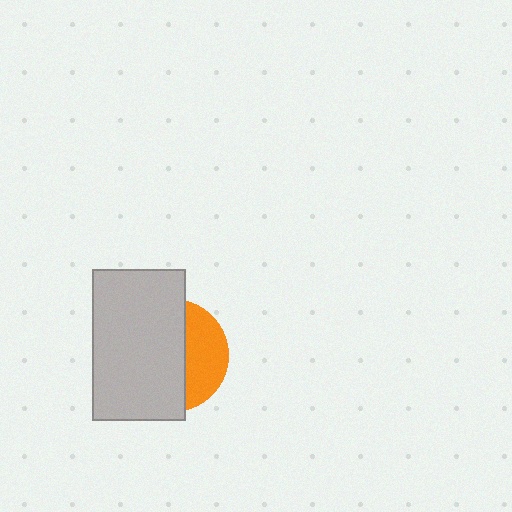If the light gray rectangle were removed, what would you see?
You would see the complete orange circle.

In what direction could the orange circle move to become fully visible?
The orange circle could move right. That would shift it out from behind the light gray rectangle entirely.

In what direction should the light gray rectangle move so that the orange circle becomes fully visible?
The light gray rectangle should move left. That is the shortest direction to clear the overlap and leave the orange circle fully visible.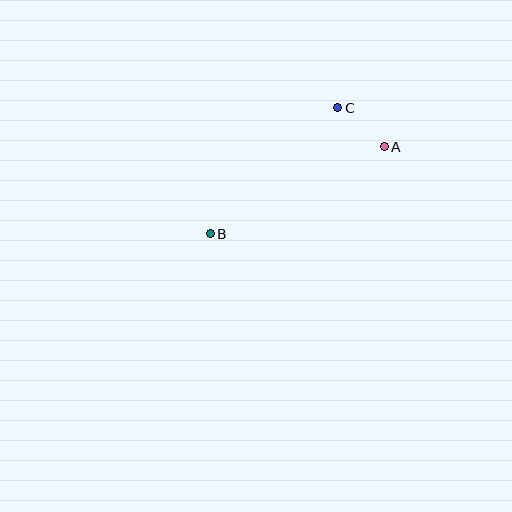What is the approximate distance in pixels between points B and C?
The distance between B and C is approximately 179 pixels.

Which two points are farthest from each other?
Points A and B are farthest from each other.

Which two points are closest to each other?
Points A and C are closest to each other.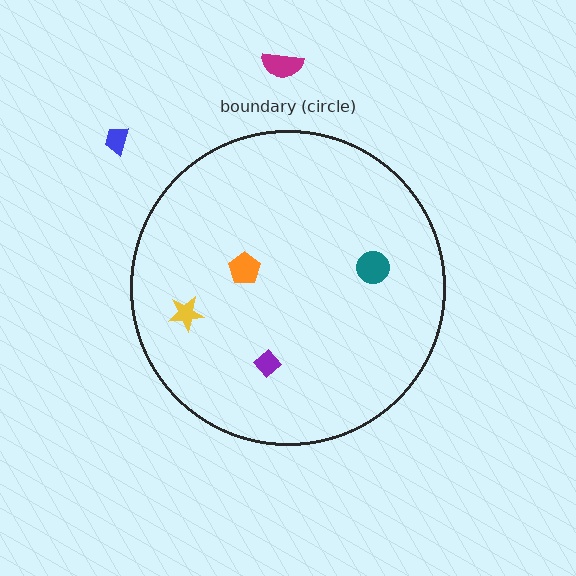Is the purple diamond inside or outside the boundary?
Inside.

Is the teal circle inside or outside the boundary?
Inside.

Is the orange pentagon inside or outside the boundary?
Inside.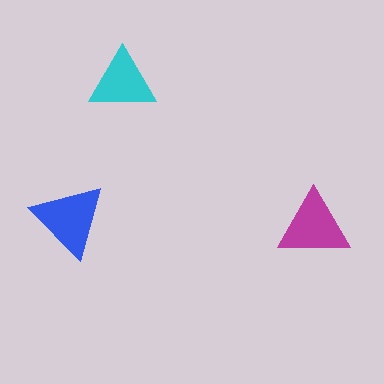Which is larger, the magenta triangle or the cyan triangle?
The magenta one.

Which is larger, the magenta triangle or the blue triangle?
The blue one.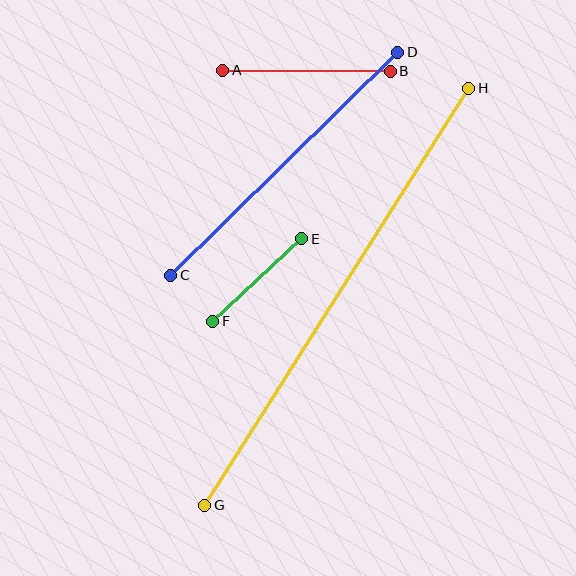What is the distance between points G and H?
The distance is approximately 493 pixels.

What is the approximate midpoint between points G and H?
The midpoint is at approximately (337, 297) pixels.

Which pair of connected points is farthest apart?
Points G and H are farthest apart.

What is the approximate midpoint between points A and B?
The midpoint is at approximately (306, 71) pixels.